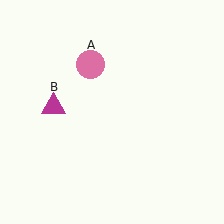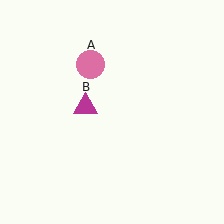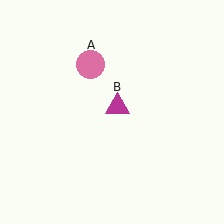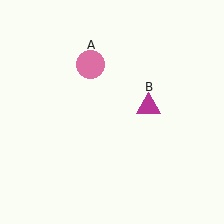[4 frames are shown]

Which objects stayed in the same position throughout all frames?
Pink circle (object A) remained stationary.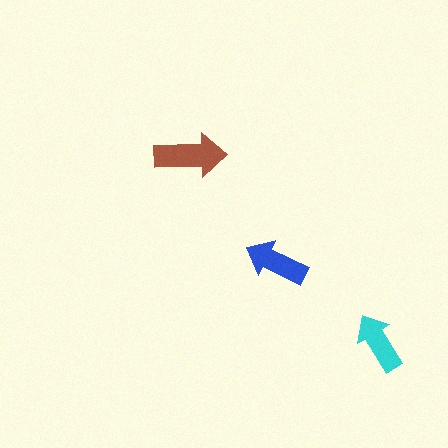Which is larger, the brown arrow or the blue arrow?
The brown one.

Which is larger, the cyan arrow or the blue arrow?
The blue one.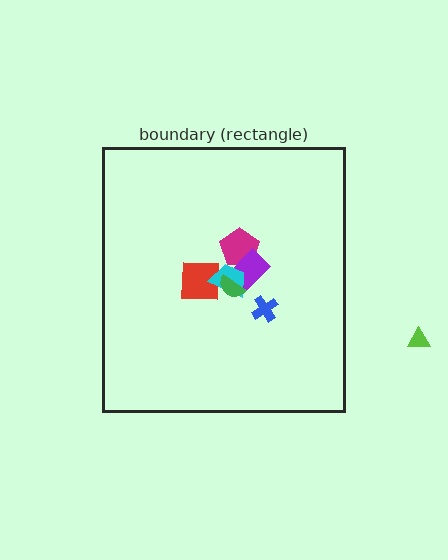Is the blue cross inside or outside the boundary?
Inside.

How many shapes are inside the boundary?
6 inside, 1 outside.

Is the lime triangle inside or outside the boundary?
Outside.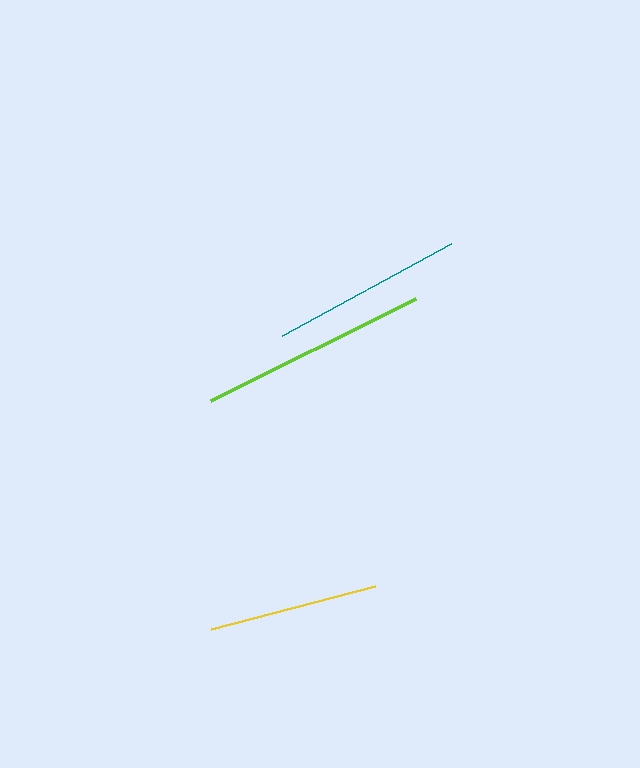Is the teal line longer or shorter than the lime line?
The lime line is longer than the teal line.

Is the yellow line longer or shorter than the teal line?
The teal line is longer than the yellow line.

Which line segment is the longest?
The lime line is the longest at approximately 229 pixels.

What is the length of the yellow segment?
The yellow segment is approximately 169 pixels long.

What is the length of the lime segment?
The lime segment is approximately 229 pixels long.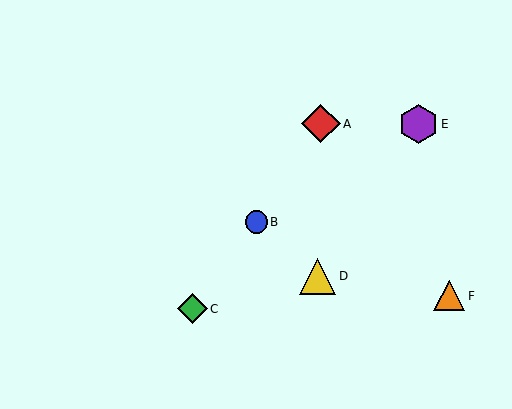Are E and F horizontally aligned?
No, E is at y≈124 and F is at y≈296.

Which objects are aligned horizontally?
Objects A, E are aligned horizontally.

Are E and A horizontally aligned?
Yes, both are at y≈124.